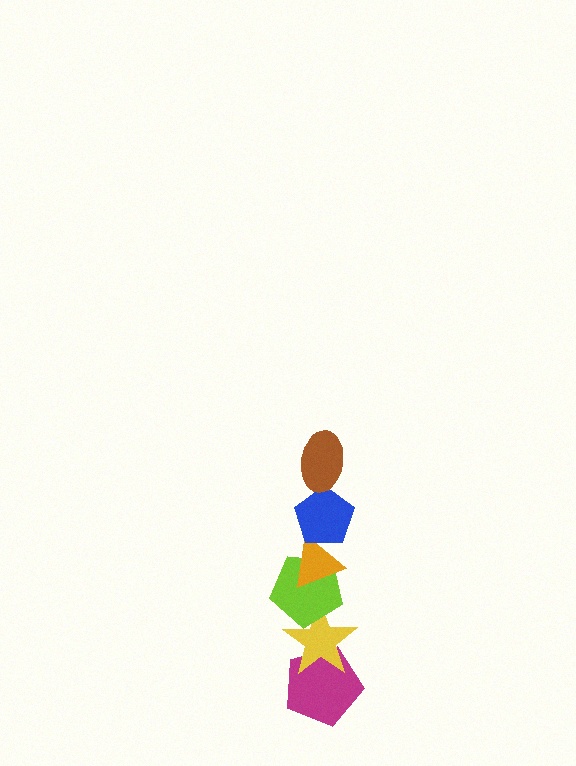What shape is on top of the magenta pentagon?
The yellow star is on top of the magenta pentagon.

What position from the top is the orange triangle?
The orange triangle is 3rd from the top.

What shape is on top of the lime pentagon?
The orange triangle is on top of the lime pentagon.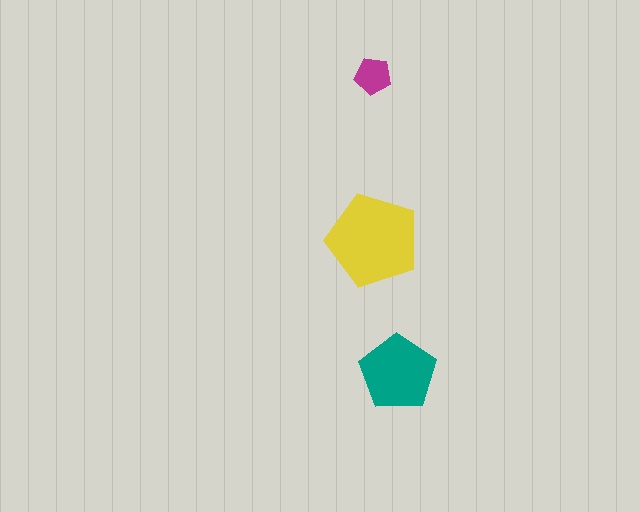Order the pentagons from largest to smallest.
the yellow one, the teal one, the magenta one.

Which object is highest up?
The magenta pentagon is topmost.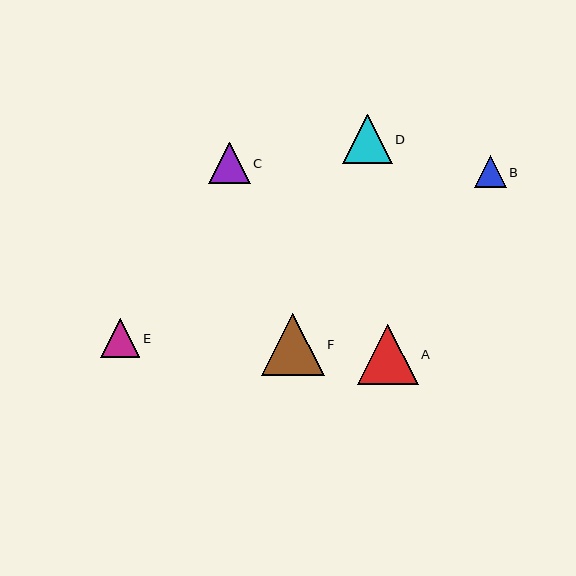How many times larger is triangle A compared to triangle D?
Triangle A is approximately 1.2 times the size of triangle D.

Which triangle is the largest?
Triangle F is the largest with a size of approximately 62 pixels.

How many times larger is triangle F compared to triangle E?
Triangle F is approximately 1.6 times the size of triangle E.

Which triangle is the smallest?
Triangle B is the smallest with a size of approximately 32 pixels.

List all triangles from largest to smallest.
From largest to smallest: F, A, D, C, E, B.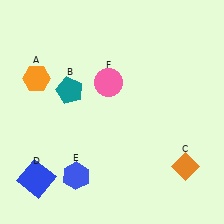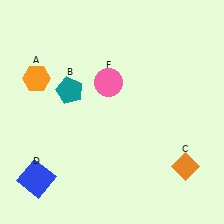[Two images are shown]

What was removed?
The blue hexagon (E) was removed in Image 2.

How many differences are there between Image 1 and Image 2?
There is 1 difference between the two images.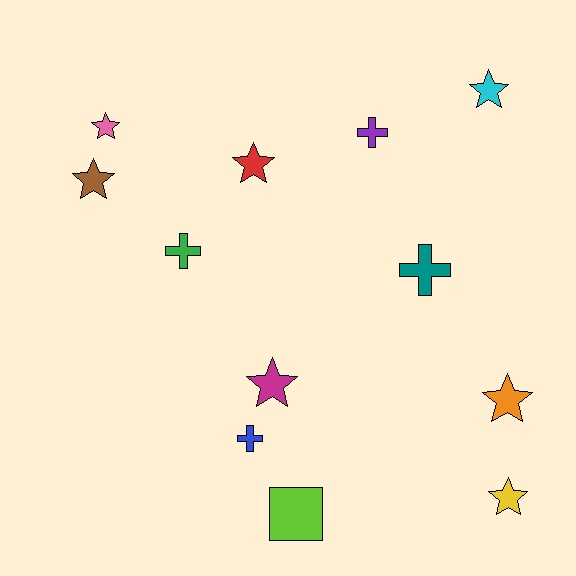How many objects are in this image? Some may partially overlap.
There are 12 objects.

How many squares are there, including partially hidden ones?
There is 1 square.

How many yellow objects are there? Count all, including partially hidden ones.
There is 1 yellow object.